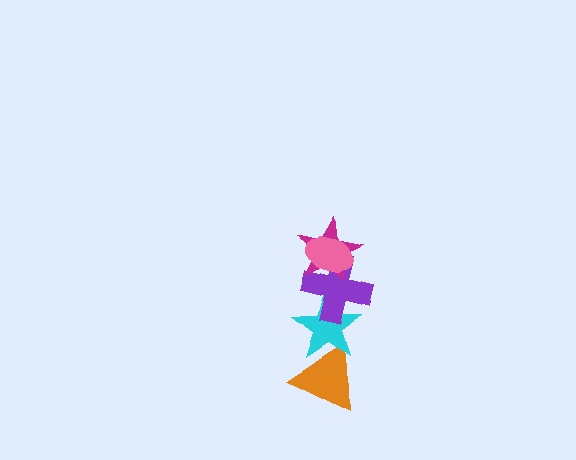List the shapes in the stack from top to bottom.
From top to bottom: the pink ellipse, the magenta star, the purple cross, the cyan star, the orange triangle.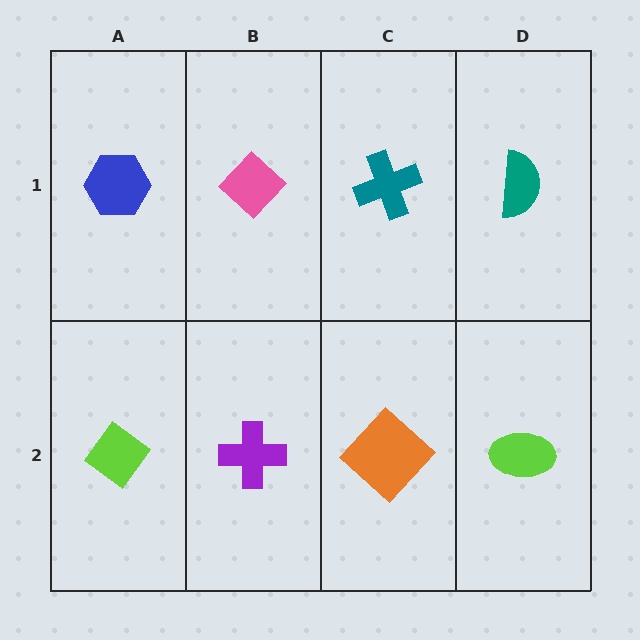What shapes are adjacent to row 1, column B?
A purple cross (row 2, column B), a blue hexagon (row 1, column A), a teal cross (row 1, column C).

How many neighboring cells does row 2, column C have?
3.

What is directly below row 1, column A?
A lime diamond.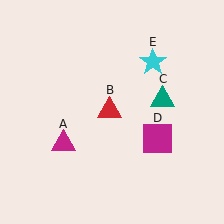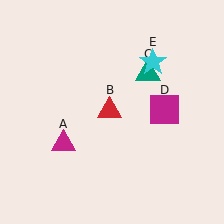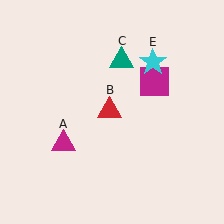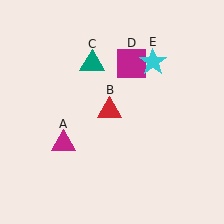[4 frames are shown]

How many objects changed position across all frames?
2 objects changed position: teal triangle (object C), magenta square (object D).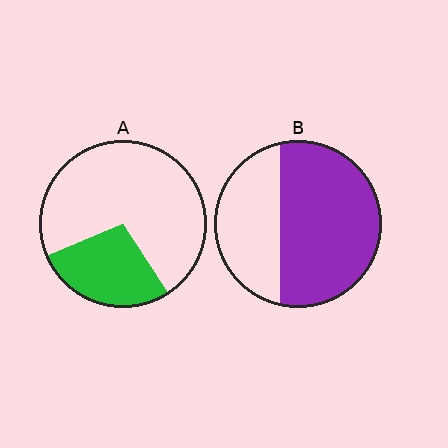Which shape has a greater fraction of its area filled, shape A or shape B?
Shape B.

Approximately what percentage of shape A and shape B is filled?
A is approximately 30% and B is approximately 65%.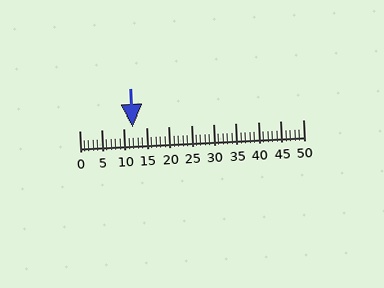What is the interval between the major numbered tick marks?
The major tick marks are spaced 5 units apart.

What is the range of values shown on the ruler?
The ruler shows values from 0 to 50.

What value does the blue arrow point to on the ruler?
The blue arrow points to approximately 12.